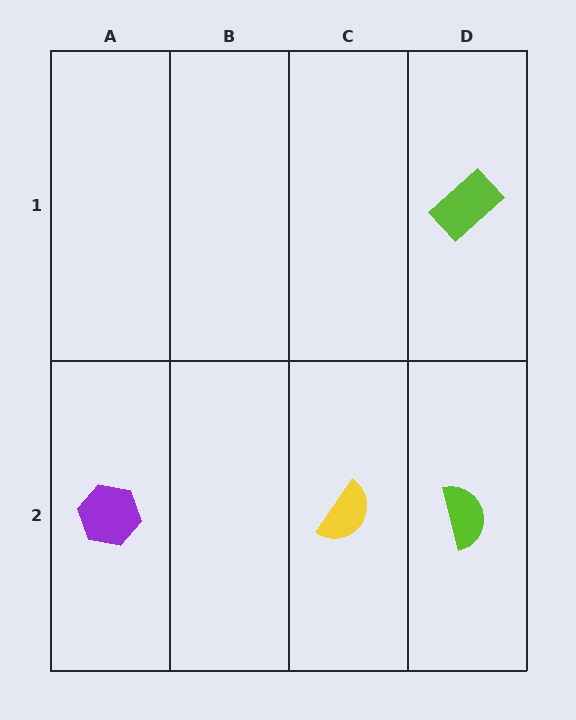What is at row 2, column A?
A purple hexagon.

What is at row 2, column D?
A lime semicircle.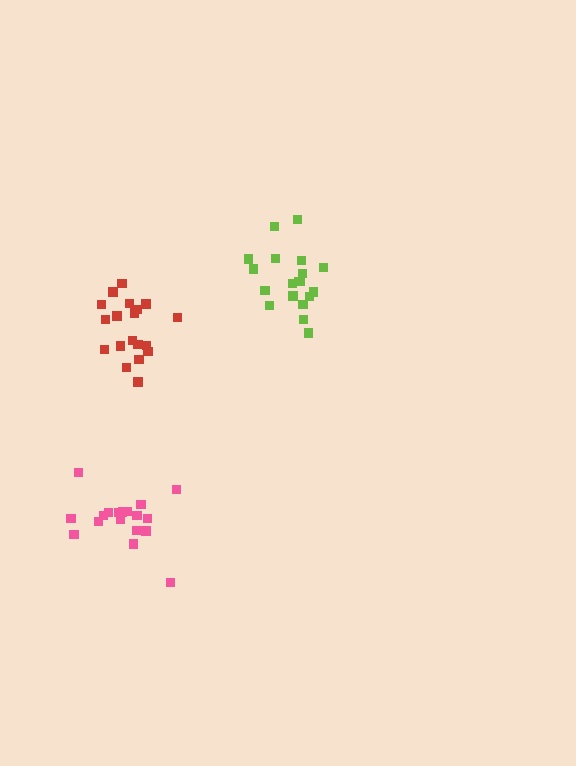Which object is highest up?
The lime cluster is topmost.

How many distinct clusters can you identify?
There are 3 distinct clusters.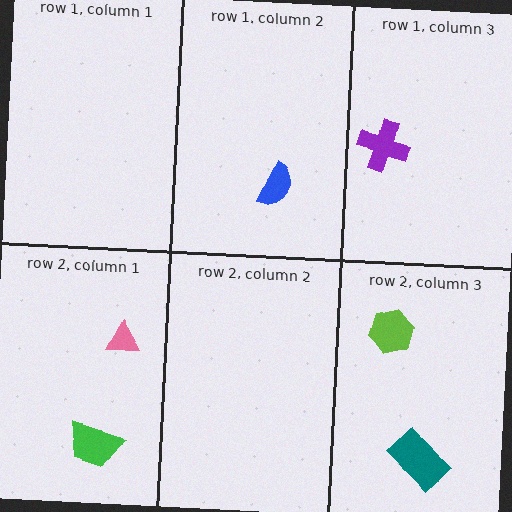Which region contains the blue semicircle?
The row 1, column 2 region.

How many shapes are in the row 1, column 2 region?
1.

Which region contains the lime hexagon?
The row 2, column 3 region.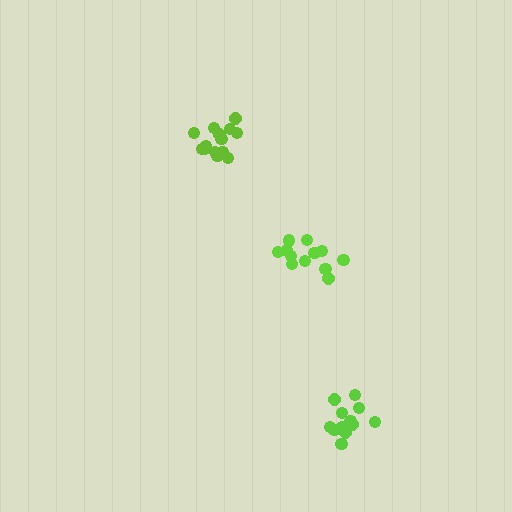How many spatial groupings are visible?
There are 3 spatial groupings.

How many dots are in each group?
Group 1: 14 dots, Group 2: 13 dots, Group 3: 12 dots (39 total).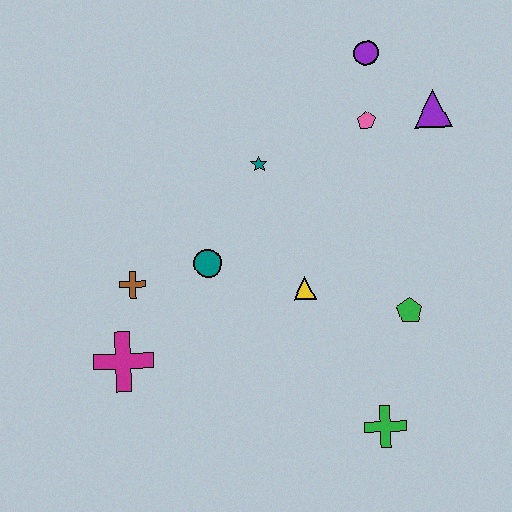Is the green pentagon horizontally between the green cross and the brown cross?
No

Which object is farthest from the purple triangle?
The magenta cross is farthest from the purple triangle.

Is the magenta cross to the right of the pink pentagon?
No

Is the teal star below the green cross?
No